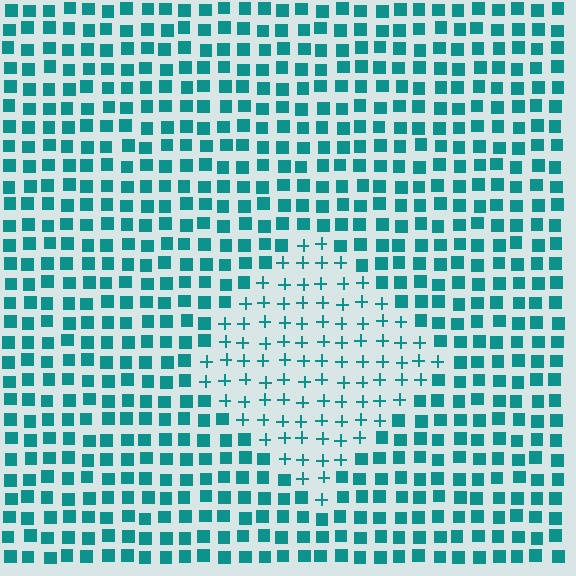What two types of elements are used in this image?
The image uses plus signs inside the diamond region and squares outside it.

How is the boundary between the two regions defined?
The boundary is defined by a change in element shape: plus signs inside vs. squares outside. All elements share the same color and spacing.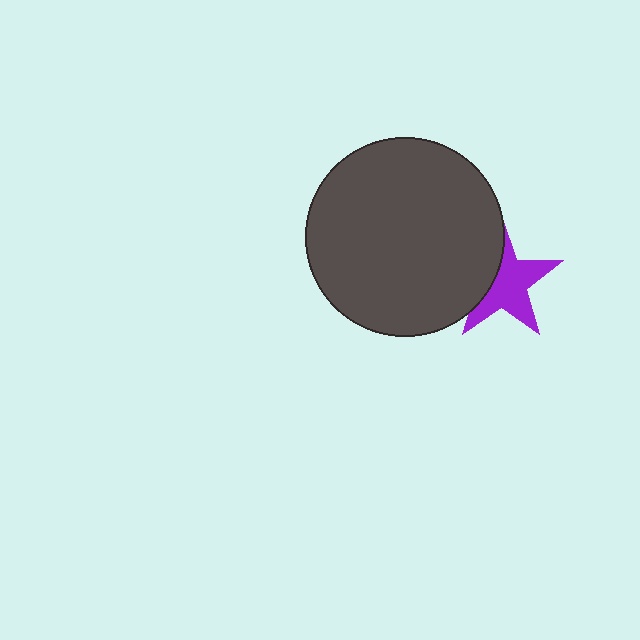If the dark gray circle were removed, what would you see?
You would see the complete purple star.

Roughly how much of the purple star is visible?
About half of it is visible (roughly 64%).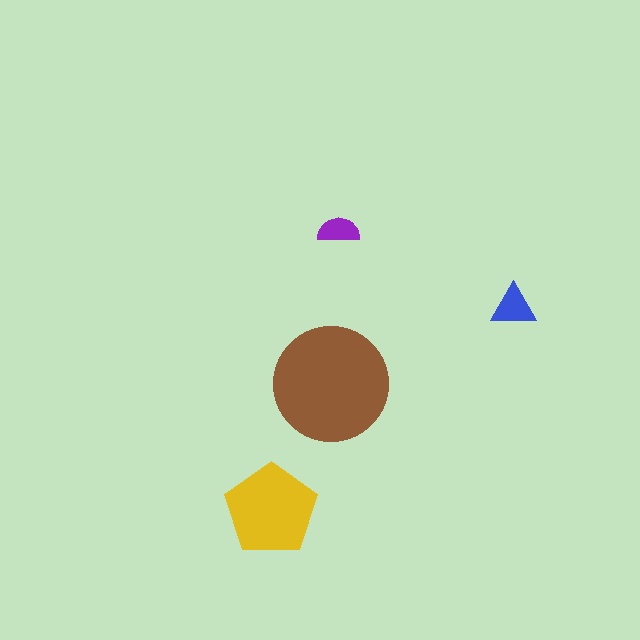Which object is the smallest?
The purple semicircle.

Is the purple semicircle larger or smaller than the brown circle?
Smaller.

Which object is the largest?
The brown circle.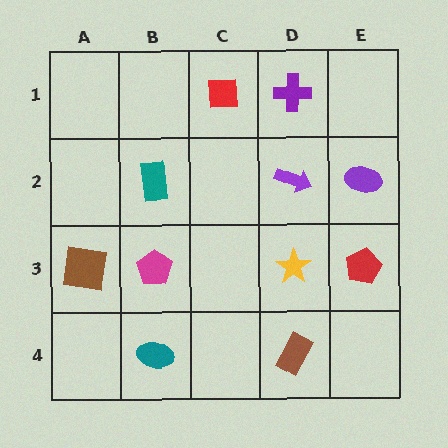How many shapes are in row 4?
2 shapes.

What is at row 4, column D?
A brown rectangle.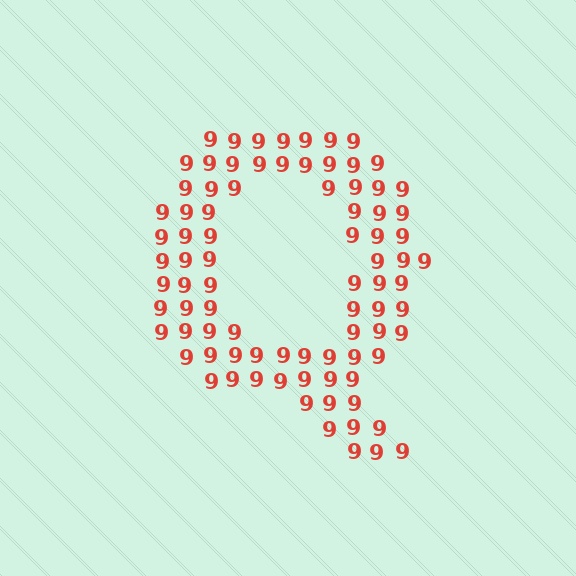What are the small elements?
The small elements are digit 9's.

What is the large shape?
The large shape is the letter Q.